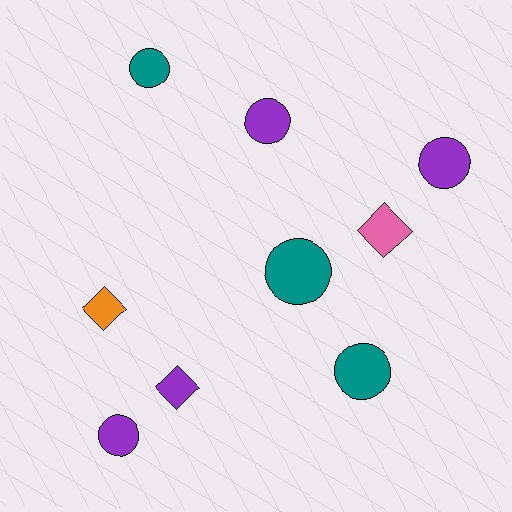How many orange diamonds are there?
There is 1 orange diamond.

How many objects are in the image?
There are 9 objects.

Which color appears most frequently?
Purple, with 4 objects.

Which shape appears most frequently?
Circle, with 6 objects.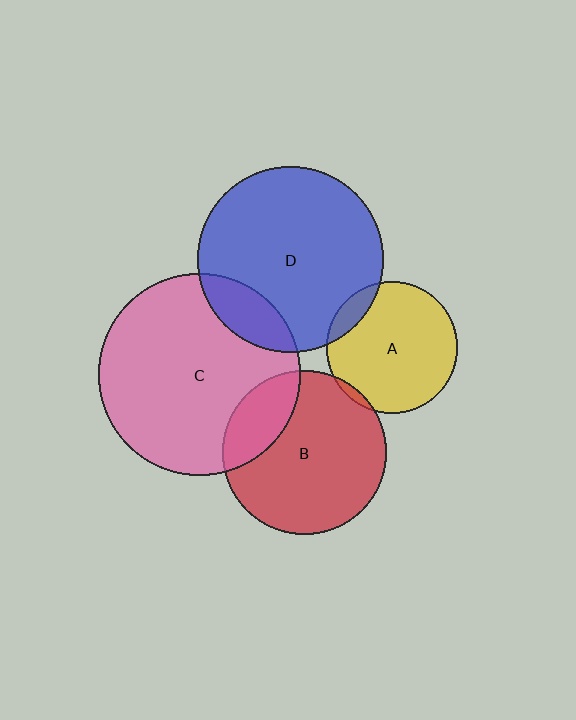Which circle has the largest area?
Circle C (pink).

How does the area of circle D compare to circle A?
Approximately 2.0 times.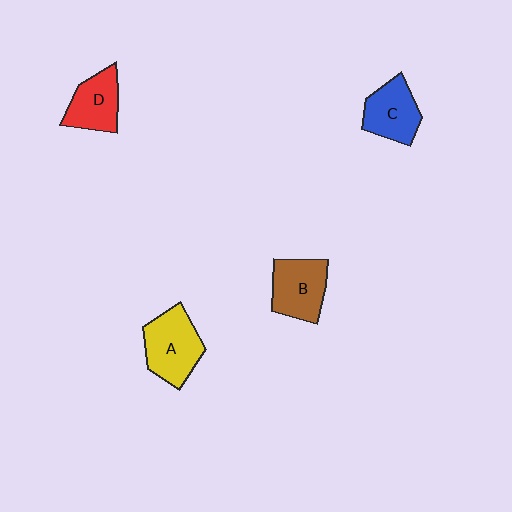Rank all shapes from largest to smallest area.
From largest to smallest: A (yellow), B (brown), C (blue), D (red).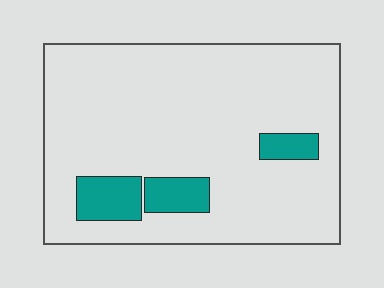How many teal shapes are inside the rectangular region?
3.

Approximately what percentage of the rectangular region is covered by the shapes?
Approximately 10%.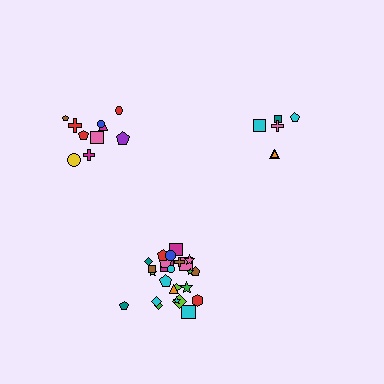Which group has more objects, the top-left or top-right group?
The top-left group.